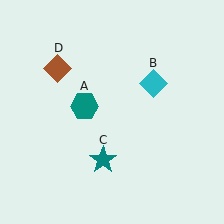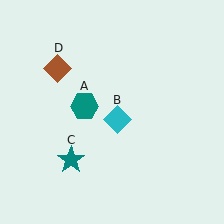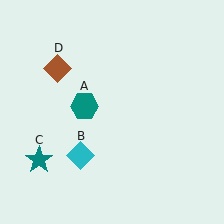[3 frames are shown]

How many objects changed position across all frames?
2 objects changed position: cyan diamond (object B), teal star (object C).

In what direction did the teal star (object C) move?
The teal star (object C) moved left.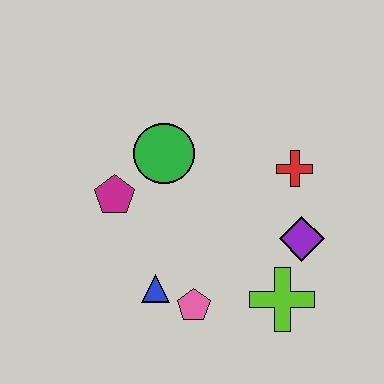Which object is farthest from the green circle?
The lime cross is farthest from the green circle.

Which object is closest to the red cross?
The purple diamond is closest to the red cross.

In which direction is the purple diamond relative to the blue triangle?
The purple diamond is to the right of the blue triangle.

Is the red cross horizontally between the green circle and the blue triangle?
No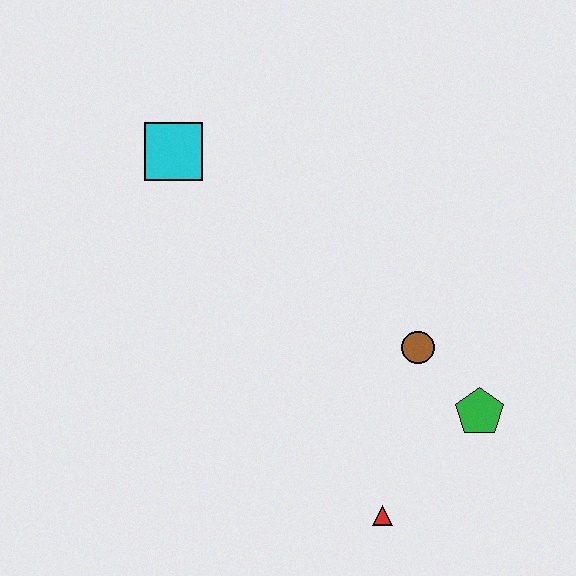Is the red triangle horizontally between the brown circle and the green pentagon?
No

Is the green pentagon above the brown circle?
No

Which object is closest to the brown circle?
The green pentagon is closest to the brown circle.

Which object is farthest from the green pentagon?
The cyan square is farthest from the green pentagon.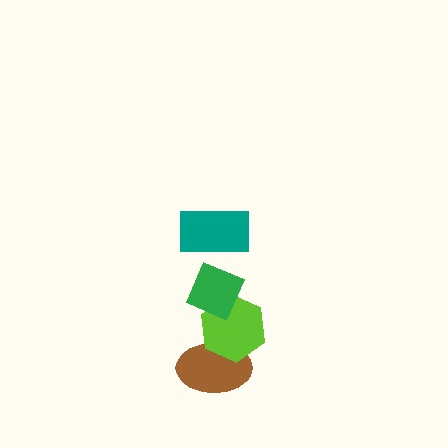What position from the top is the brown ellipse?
The brown ellipse is 4th from the top.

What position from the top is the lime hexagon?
The lime hexagon is 3rd from the top.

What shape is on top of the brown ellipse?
The lime hexagon is on top of the brown ellipse.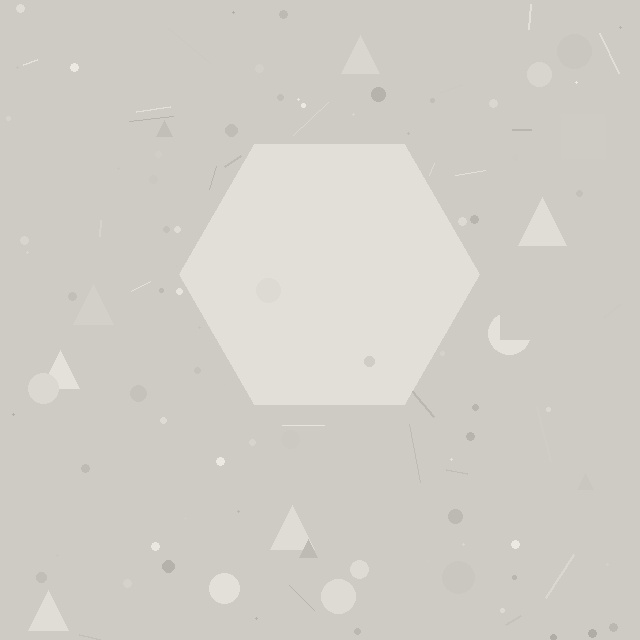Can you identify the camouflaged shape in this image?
The camouflaged shape is a hexagon.